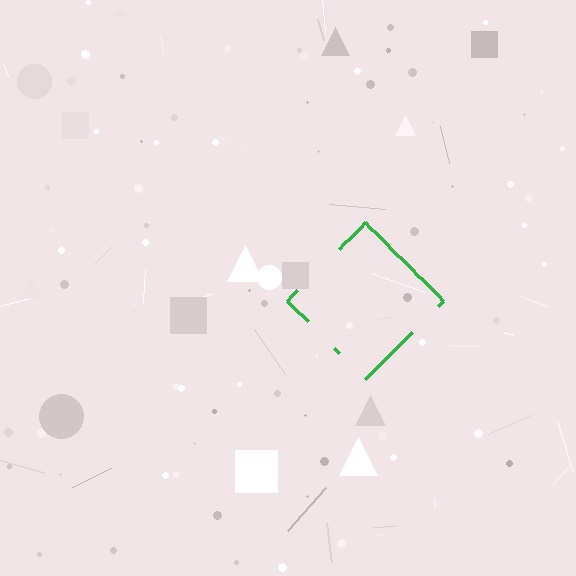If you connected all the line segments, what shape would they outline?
They would outline a diamond.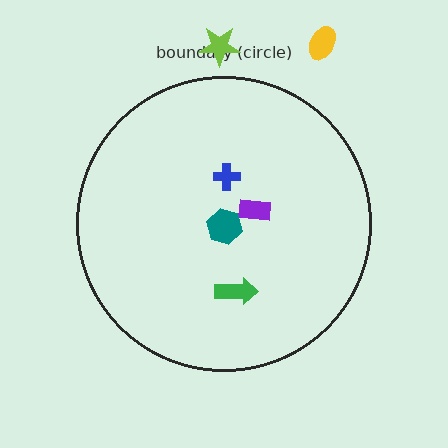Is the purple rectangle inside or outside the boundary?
Inside.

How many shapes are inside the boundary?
4 inside, 2 outside.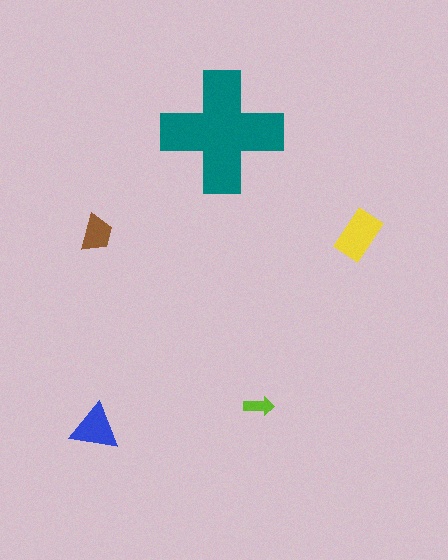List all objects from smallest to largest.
The lime arrow, the brown trapezoid, the blue triangle, the yellow rectangle, the teal cross.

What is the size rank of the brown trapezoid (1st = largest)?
4th.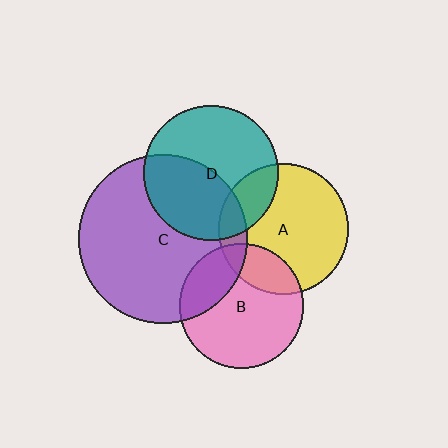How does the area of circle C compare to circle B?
Approximately 1.9 times.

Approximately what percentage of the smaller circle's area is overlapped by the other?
Approximately 45%.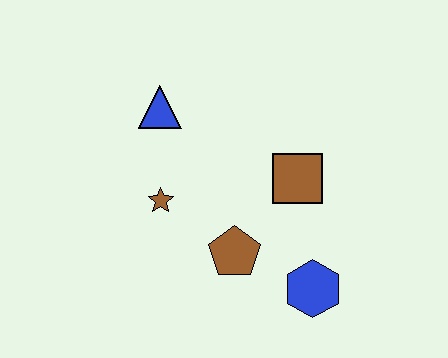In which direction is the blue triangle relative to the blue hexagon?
The blue triangle is above the blue hexagon.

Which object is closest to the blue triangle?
The brown star is closest to the blue triangle.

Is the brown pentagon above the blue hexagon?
Yes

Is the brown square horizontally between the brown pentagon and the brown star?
No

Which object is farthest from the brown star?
The blue hexagon is farthest from the brown star.